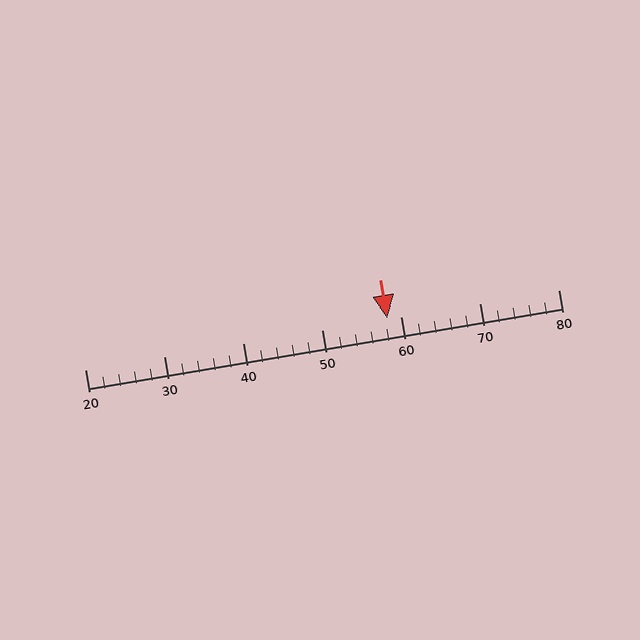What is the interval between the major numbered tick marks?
The major tick marks are spaced 10 units apart.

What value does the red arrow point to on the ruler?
The red arrow points to approximately 58.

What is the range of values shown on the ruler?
The ruler shows values from 20 to 80.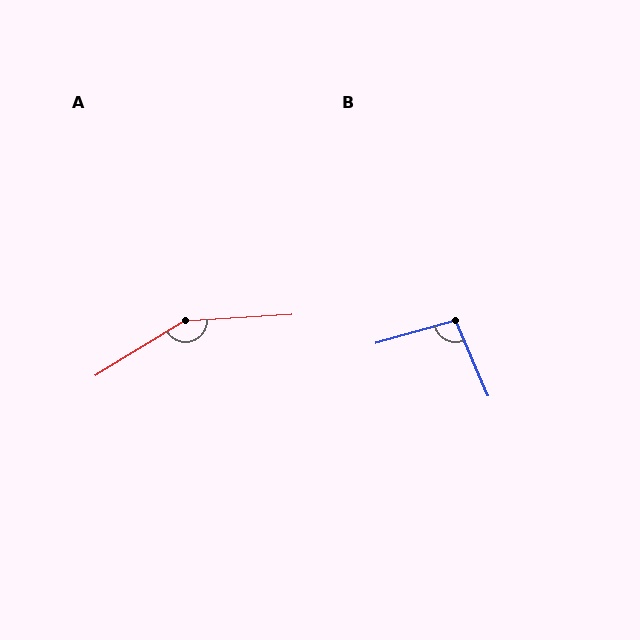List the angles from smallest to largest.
B (98°), A (152°).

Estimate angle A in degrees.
Approximately 152 degrees.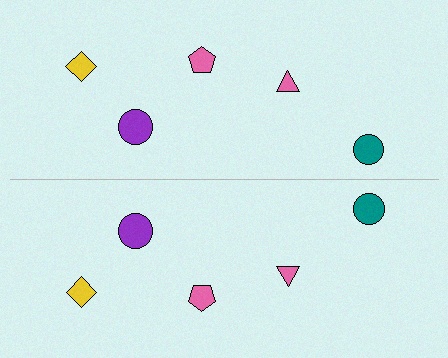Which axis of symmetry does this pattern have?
The pattern has a horizontal axis of symmetry running through the center of the image.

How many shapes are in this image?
There are 10 shapes in this image.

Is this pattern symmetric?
Yes, this pattern has bilateral (reflection) symmetry.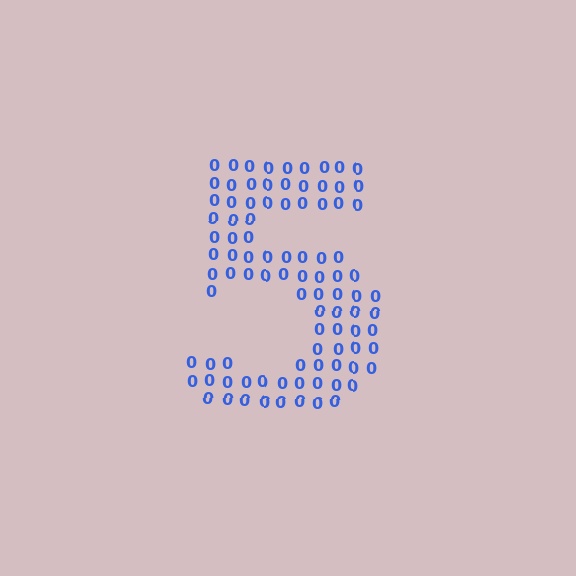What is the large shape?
The large shape is the digit 5.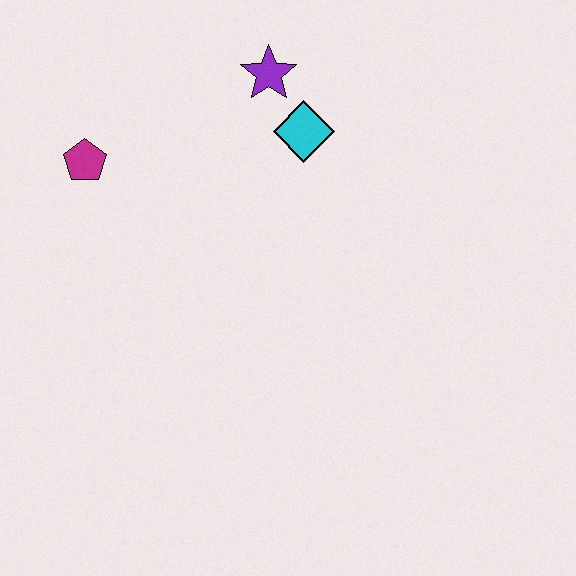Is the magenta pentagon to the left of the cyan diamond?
Yes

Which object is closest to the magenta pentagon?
The purple star is closest to the magenta pentagon.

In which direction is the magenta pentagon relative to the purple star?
The magenta pentagon is to the left of the purple star.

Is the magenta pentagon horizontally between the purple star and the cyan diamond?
No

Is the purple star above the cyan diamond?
Yes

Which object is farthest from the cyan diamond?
The magenta pentagon is farthest from the cyan diamond.